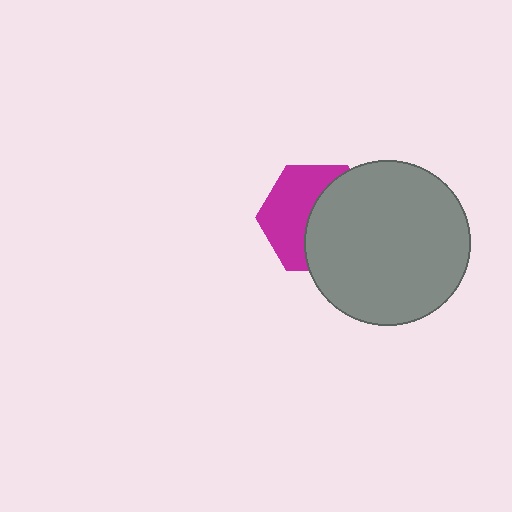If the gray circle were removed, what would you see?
You would see the complete magenta hexagon.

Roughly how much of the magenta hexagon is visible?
About half of it is visible (roughly 48%).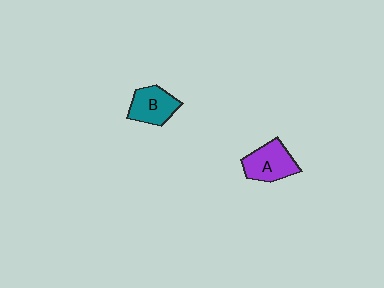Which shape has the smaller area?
Shape B (teal).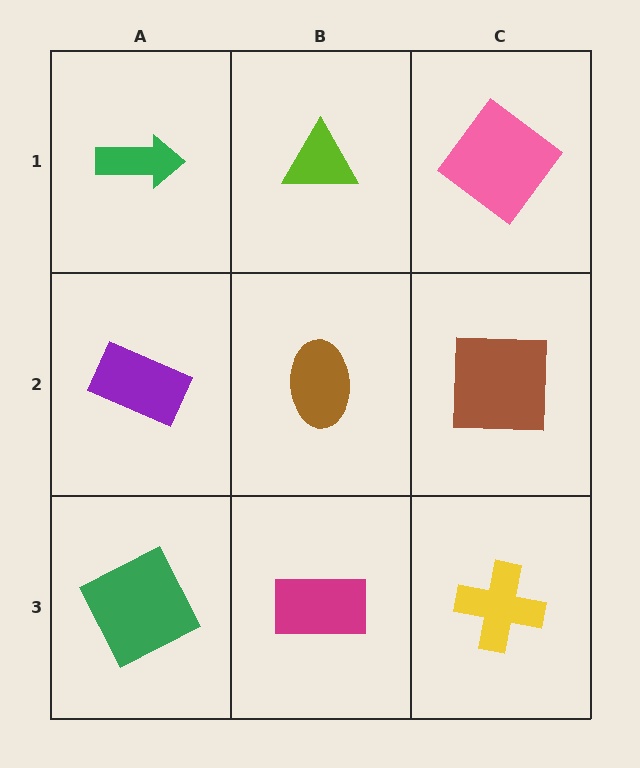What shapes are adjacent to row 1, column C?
A brown square (row 2, column C), a lime triangle (row 1, column B).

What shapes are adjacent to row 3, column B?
A brown ellipse (row 2, column B), a green square (row 3, column A), a yellow cross (row 3, column C).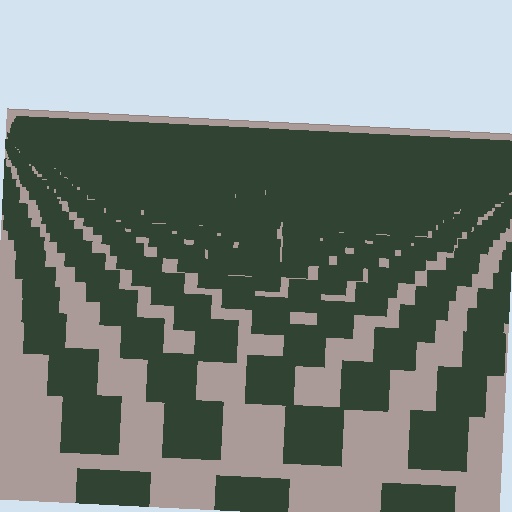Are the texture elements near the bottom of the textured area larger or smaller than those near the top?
Larger. Near the bottom, elements are closer to the viewer and appear at a bigger on-screen size.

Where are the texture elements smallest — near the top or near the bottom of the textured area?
Near the top.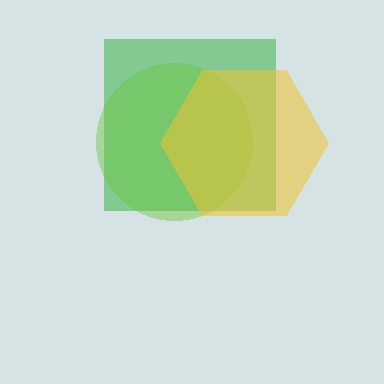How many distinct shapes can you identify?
There are 3 distinct shapes: a green square, a lime circle, a yellow hexagon.